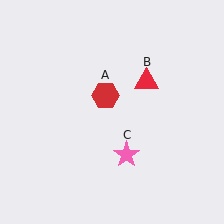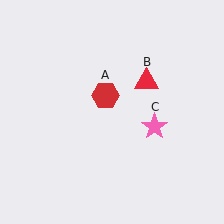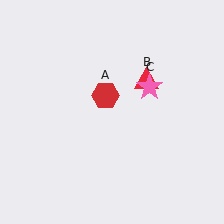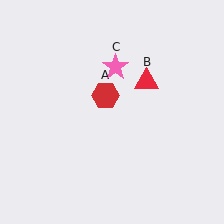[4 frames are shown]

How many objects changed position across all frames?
1 object changed position: pink star (object C).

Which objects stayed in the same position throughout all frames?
Red hexagon (object A) and red triangle (object B) remained stationary.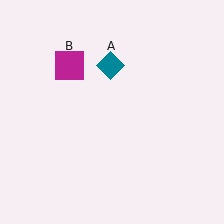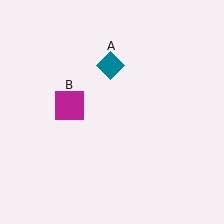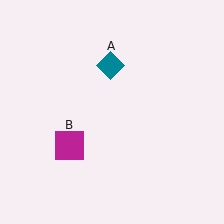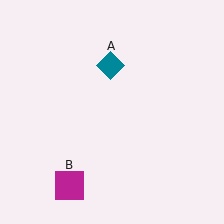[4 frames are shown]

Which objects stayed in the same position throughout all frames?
Teal diamond (object A) remained stationary.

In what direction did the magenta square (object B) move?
The magenta square (object B) moved down.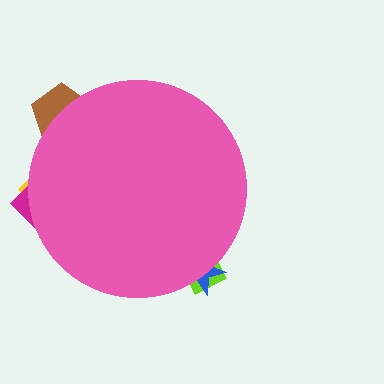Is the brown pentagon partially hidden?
Yes, the brown pentagon is partially hidden behind the pink circle.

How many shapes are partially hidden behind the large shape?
5 shapes are partially hidden.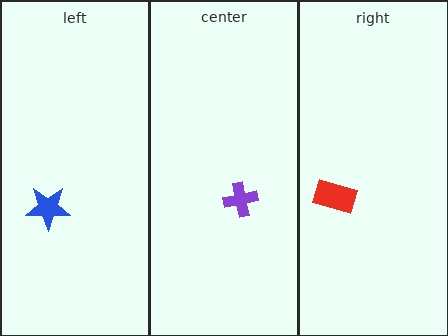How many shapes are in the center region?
1.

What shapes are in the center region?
The purple cross.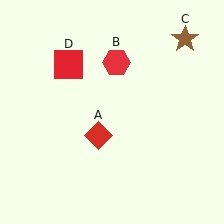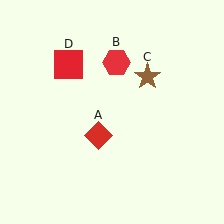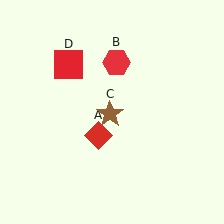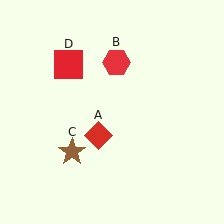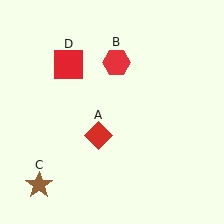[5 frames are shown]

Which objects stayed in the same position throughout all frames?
Red diamond (object A) and red hexagon (object B) and red square (object D) remained stationary.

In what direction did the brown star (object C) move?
The brown star (object C) moved down and to the left.